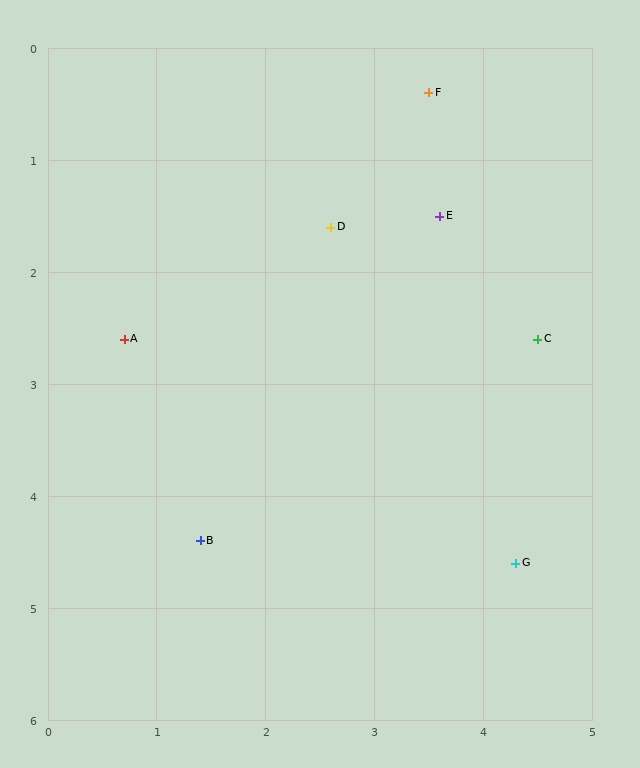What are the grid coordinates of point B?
Point B is at approximately (1.4, 4.4).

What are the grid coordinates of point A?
Point A is at approximately (0.7, 2.6).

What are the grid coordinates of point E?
Point E is at approximately (3.6, 1.5).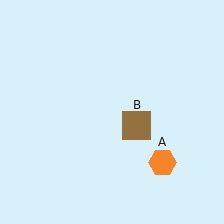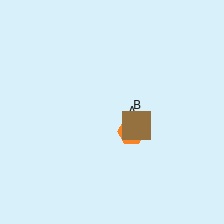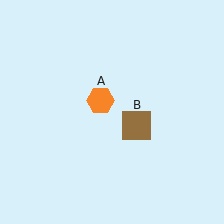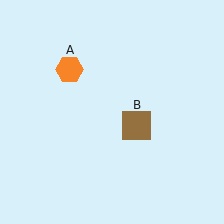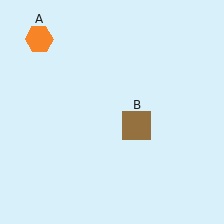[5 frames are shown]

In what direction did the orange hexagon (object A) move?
The orange hexagon (object A) moved up and to the left.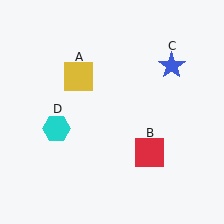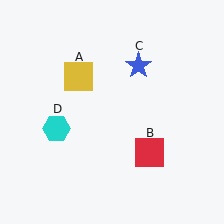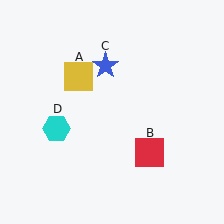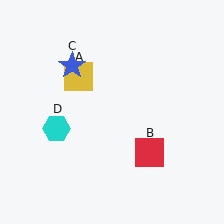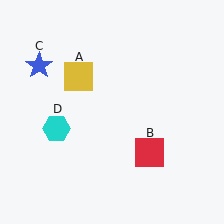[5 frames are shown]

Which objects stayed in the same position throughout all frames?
Yellow square (object A) and red square (object B) and cyan hexagon (object D) remained stationary.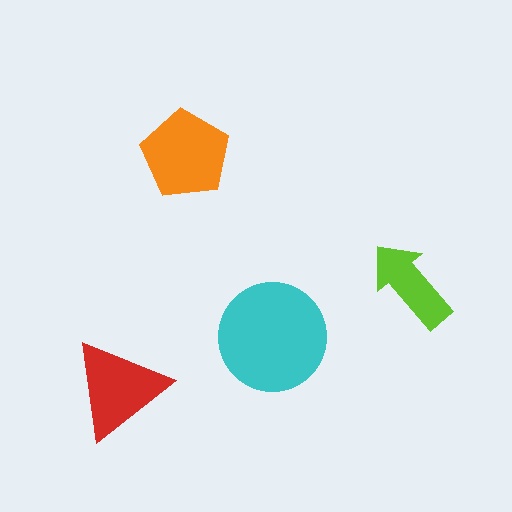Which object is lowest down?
The red triangle is bottommost.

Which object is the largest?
The cyan circle.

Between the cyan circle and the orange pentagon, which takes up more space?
The cyan circle.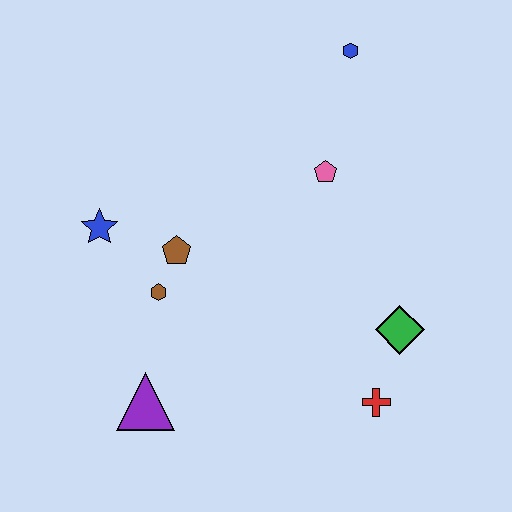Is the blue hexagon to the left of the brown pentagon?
No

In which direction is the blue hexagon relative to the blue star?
The blue hexagon is to the right of the blue star.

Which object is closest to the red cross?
The green diamond is closest to the red cross.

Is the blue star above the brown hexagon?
Yes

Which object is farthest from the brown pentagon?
The blue hexagon is farthest from the brown pentagon.